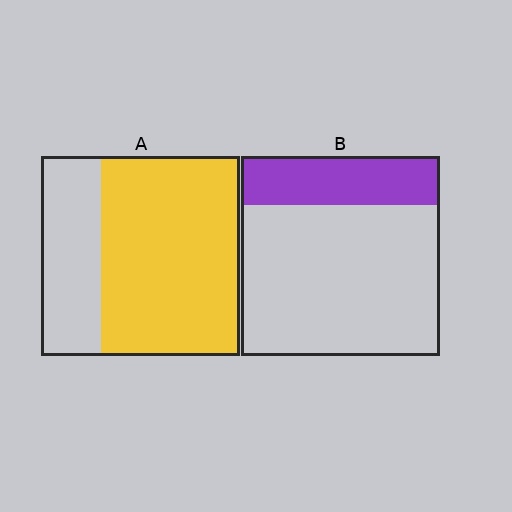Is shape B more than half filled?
No.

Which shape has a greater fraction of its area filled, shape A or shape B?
Shape A.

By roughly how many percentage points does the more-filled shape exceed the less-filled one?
By roughly 45 percentage points (A over B).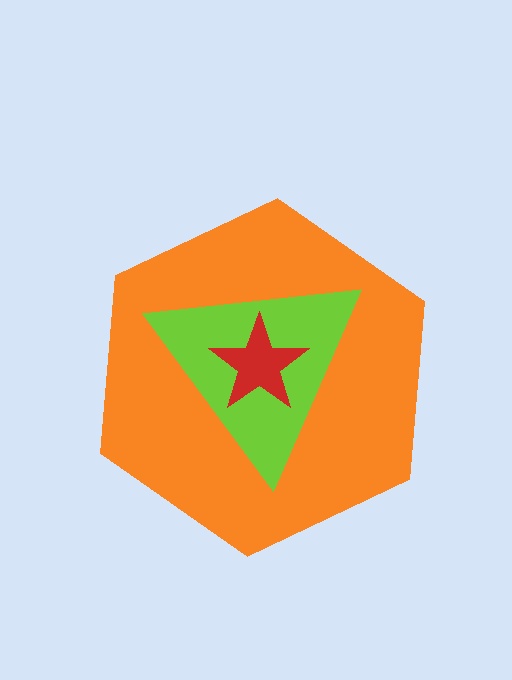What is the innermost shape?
The red star.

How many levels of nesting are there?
3.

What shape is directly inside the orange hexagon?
The lime triangle.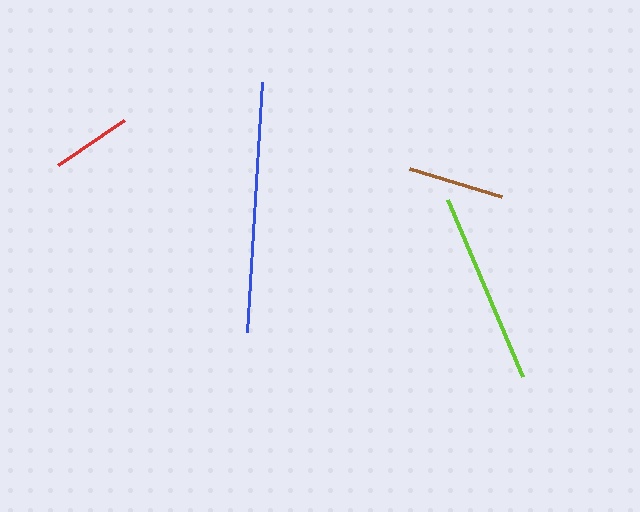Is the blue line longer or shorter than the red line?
The blue line is longer than the red line.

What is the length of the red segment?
The red segment is approximately 80 pixels long.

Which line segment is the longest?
The blue line is the longest at approximately 250 pixels.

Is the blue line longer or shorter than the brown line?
The blue line is longer than the brown line.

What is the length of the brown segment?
The brown segment is approximately 96 pixels long.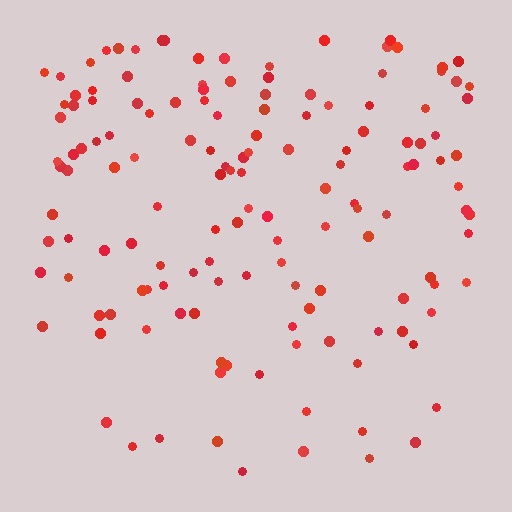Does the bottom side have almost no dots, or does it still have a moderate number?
Still a moderate number, just noticeably fewer than the top.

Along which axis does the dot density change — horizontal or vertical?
Vertical.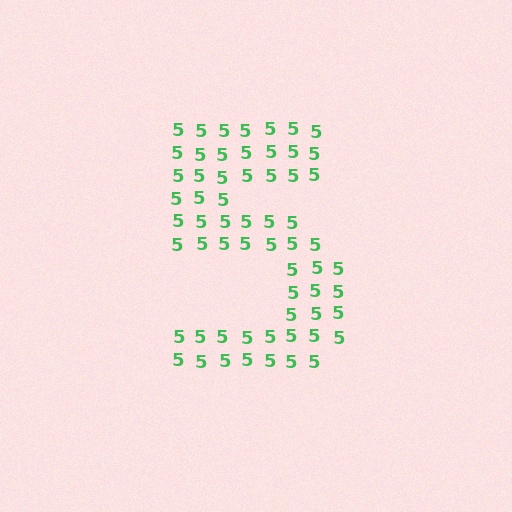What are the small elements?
The small elements are digit 5's.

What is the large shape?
The large shape is the digit 5.